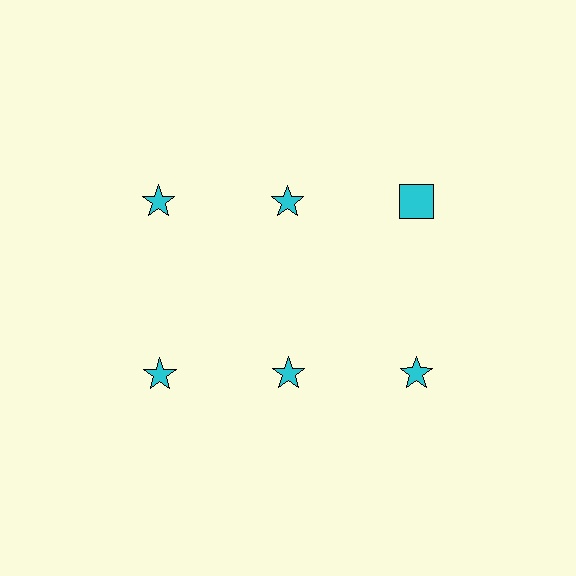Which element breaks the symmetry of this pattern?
The cyan square in the top row, center column breaks the symmetry. All other shapes are cyan stars.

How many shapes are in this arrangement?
There are 6 shapes arranged in a grid pattern.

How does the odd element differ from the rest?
It has a different shape: square instead of star.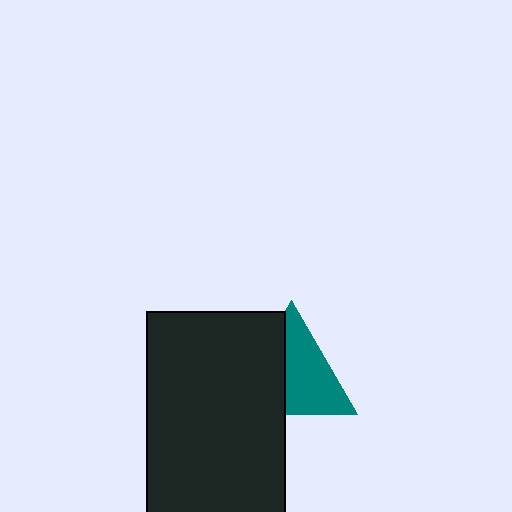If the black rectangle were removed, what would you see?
You would see the complete teal triangle.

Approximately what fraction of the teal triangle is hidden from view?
Roughly 41% of the teal triangle is hidden behind the black rectangle.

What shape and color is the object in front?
The object in front is a black rectangle.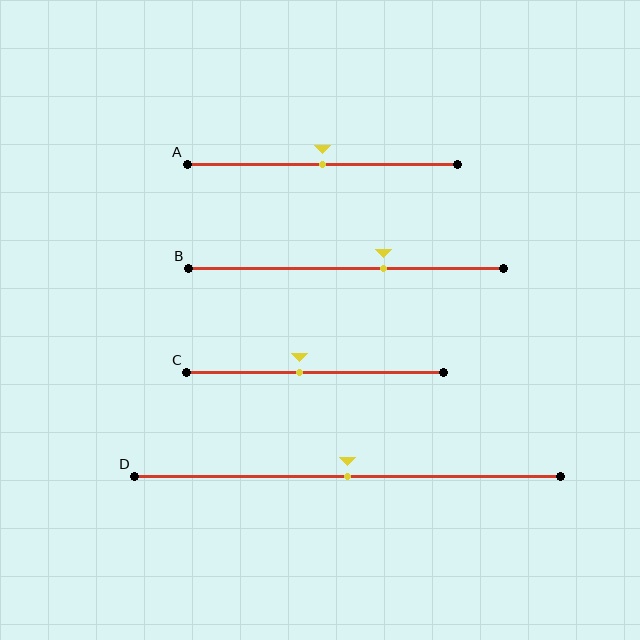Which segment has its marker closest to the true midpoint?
Segment A has its marker closest to the true midpoint.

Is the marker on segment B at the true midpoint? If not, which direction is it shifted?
No, the marker on segment B is shifted to the right by about 12% of the segment length.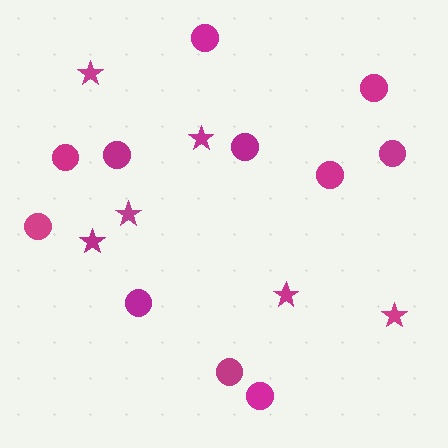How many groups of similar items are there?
There are 2 groups: one group of stars (6) and one group of circles (11).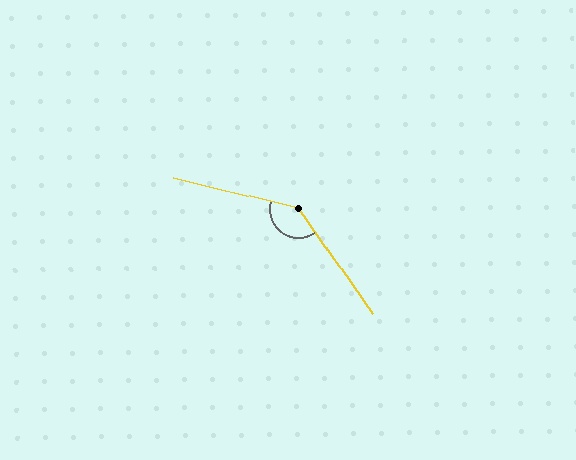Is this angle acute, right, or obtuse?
It is obtuse.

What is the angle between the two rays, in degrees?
Approximately 138 degrees.